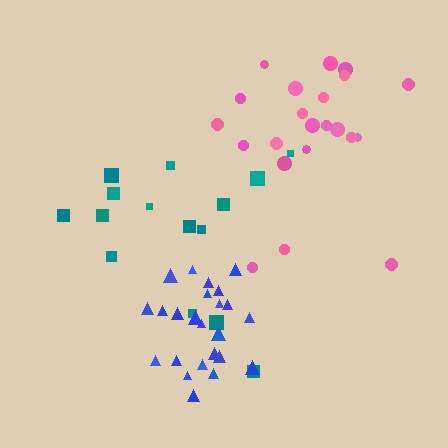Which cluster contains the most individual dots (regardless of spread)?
Blue (24).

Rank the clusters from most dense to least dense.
blue, pink, teal.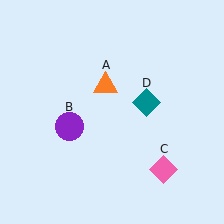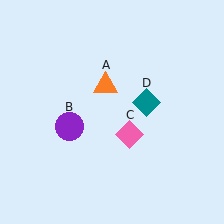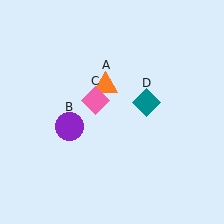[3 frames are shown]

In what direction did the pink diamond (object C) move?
The pink diamond (object C) moved up and to the left.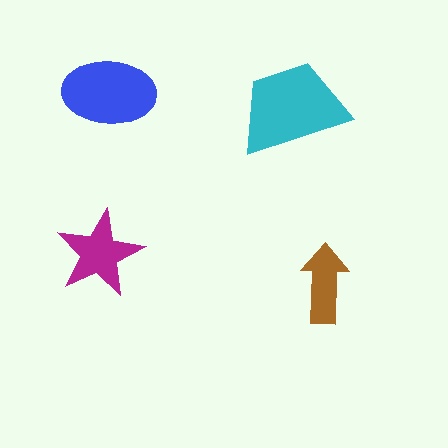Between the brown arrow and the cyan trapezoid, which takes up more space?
The cyan trapezoid.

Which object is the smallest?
The brown arrow.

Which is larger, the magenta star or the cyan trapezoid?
The cyan trapezoid.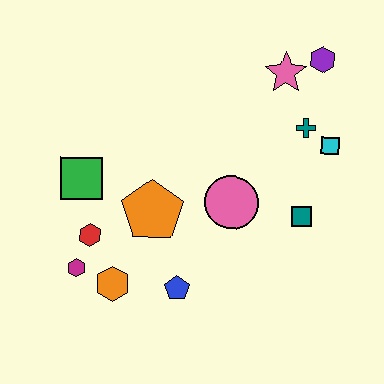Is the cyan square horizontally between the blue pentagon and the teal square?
No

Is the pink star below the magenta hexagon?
No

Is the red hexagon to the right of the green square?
Yes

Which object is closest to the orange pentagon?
The red hexagon is closest to the orange pentagon.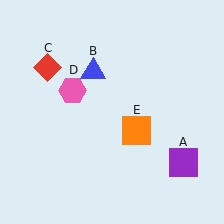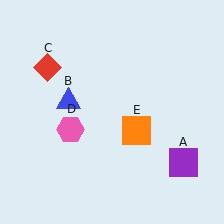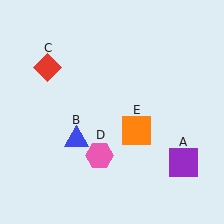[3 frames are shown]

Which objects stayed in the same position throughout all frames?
Purple square (object A) and red diamond (object C) and orange square (object E) remained stationary.